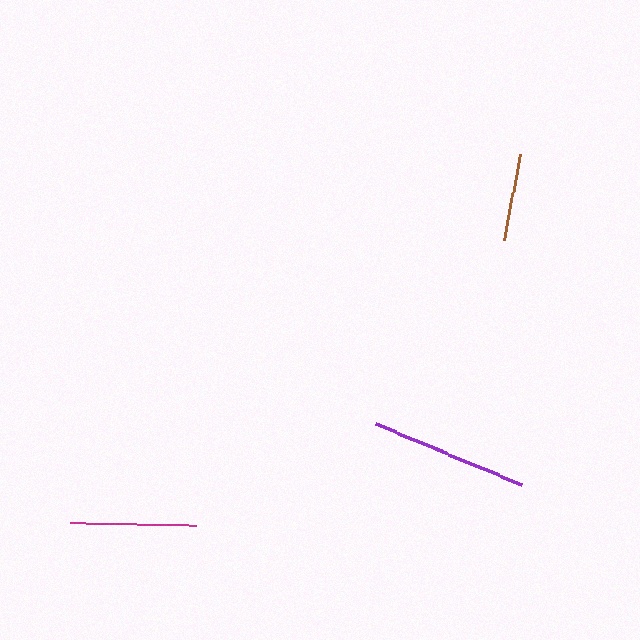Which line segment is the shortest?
The brown line is the shortest at approximately 87 pixels.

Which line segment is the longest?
The purple line is the longest at approximately 158 pixels.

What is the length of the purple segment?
The purple segment is approximately 158 pixels long.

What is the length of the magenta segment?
The magenta segment is approximately 126 pixels long.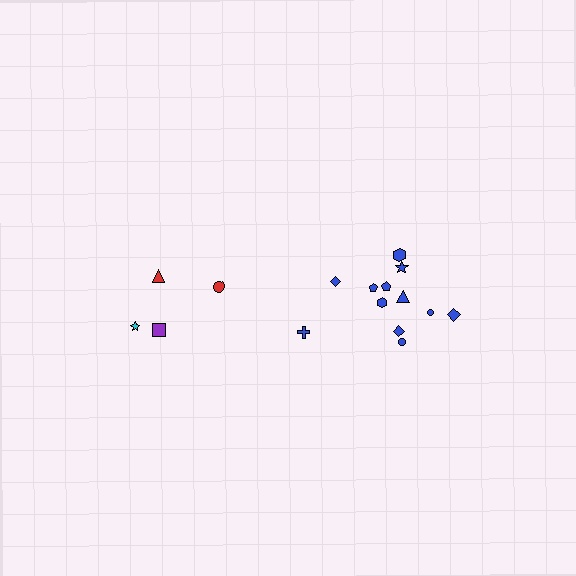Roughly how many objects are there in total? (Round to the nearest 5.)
Roughly 15 objects in total.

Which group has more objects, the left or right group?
The right group.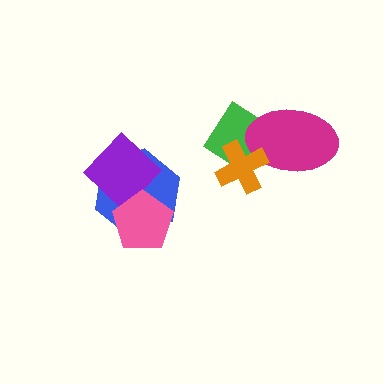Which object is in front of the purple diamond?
The pink pentagon is in front of the purple diamond.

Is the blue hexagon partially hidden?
Yes, it is partially covered by another shape.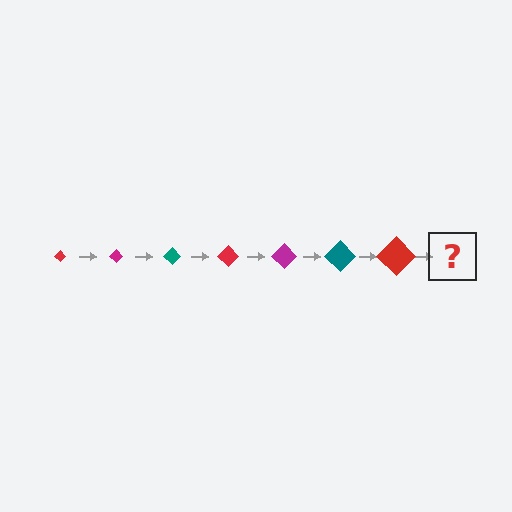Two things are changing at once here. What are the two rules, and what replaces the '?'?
The two rules are that the diamond grows larger each step and the color cycles through red, magenta, and teal. The '?' should be a magenta diamond, larger than the previous one.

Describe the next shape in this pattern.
It should be a magenta diamond, larger than the previous one.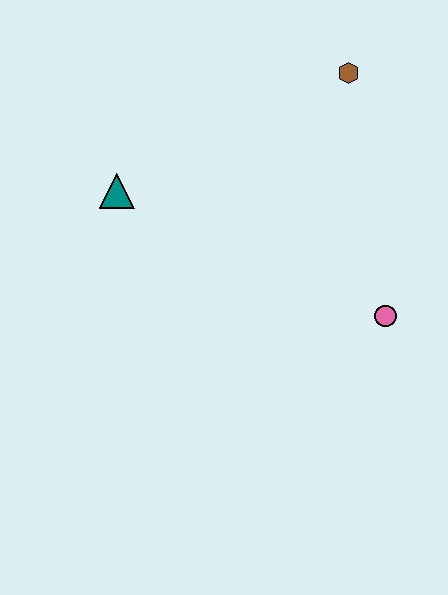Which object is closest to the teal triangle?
The brown hexagon is closest to the teal triangle.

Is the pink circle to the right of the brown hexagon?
Yes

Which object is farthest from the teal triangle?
The pink circle is farthest from the teal triangle.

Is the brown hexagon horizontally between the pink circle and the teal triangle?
Yes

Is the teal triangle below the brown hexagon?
Yes